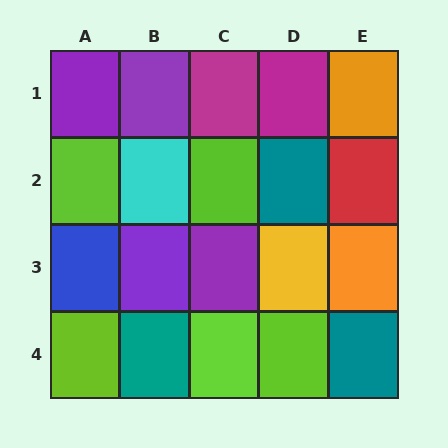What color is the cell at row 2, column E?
Red.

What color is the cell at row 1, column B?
Purple.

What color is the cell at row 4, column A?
Lime.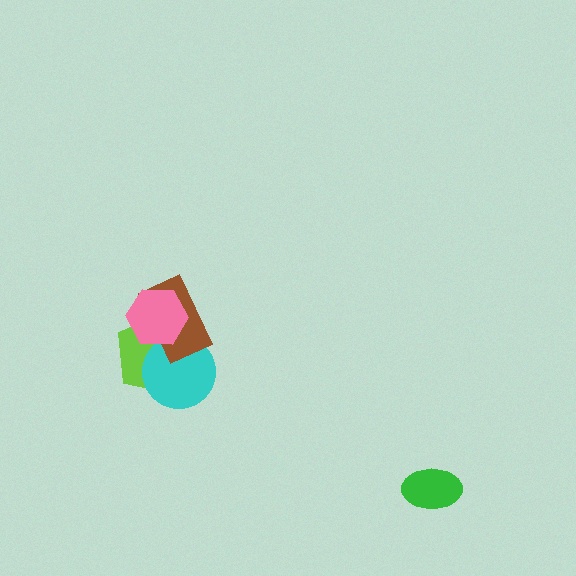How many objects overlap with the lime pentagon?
3 objects overlap with the lime pentagon.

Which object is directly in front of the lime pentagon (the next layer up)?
The cyan circle is directly in front of the lime pentagon.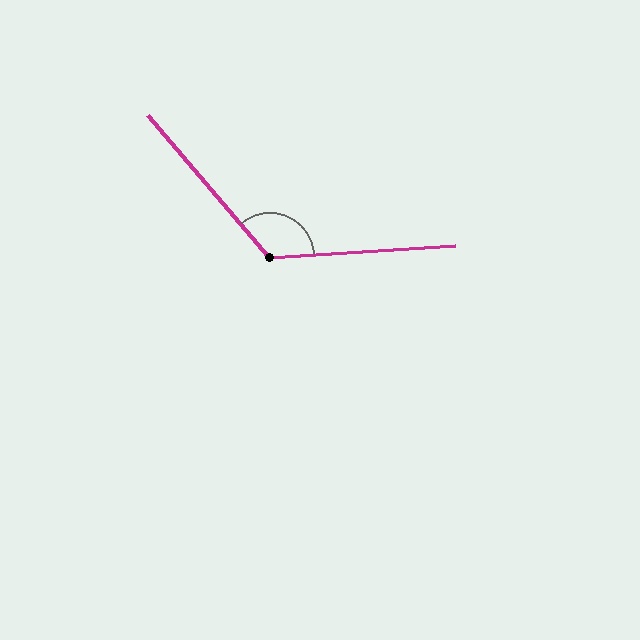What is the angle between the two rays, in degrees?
Approximately 127 degrees.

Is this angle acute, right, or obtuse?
It is obtuse.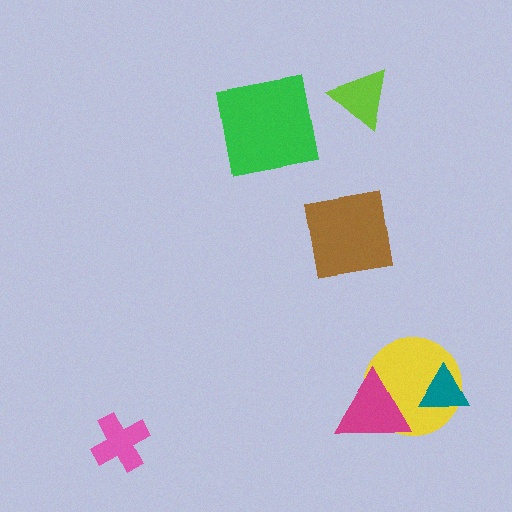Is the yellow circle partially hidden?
Yes, it is partially covered by another shape.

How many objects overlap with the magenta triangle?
1 object overlaps with the magenta triangle.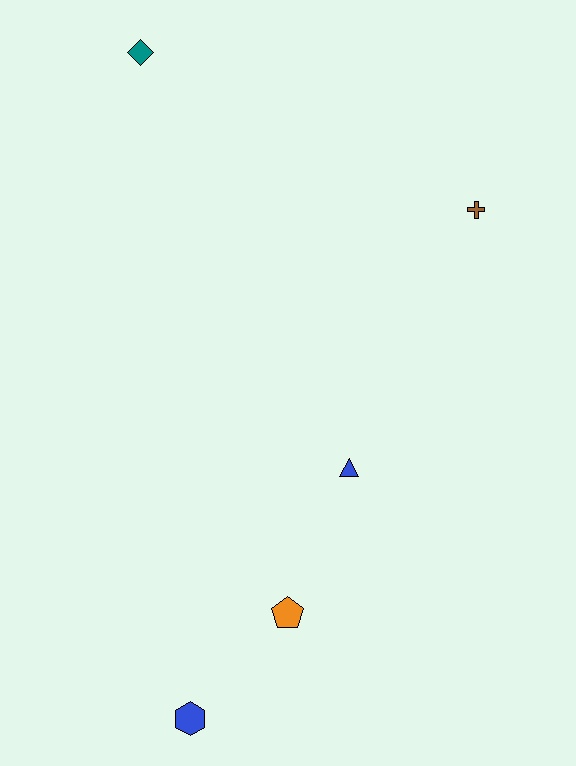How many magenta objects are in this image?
There are no magenta objects.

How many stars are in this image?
There are no stars.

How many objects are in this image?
There are 5 objects.